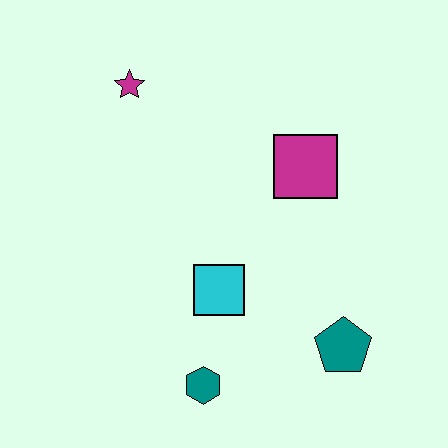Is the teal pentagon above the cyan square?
No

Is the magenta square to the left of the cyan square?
No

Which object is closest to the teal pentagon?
The cyan square is closest to the teal pentagon.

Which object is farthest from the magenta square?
The teal hexagon is farthest from the magenta square.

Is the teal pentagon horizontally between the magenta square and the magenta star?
No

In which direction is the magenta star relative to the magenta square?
The magenta star is to the left of the magenta square.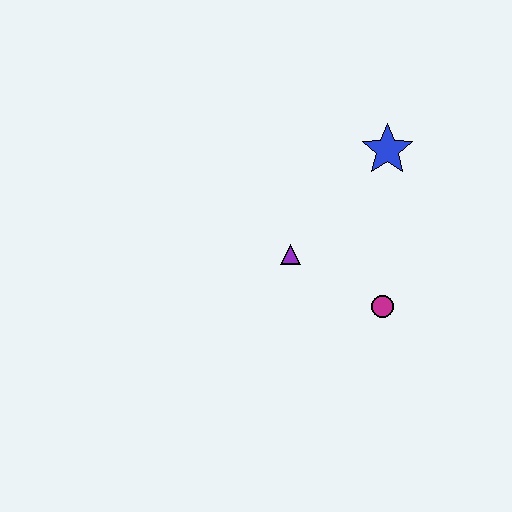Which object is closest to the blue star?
The purple triangle is closest to the blue star.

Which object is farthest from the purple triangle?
The blue star is farthest from the purple triangle.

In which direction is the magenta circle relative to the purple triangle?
The magenta circle is to the right of the purple triangle.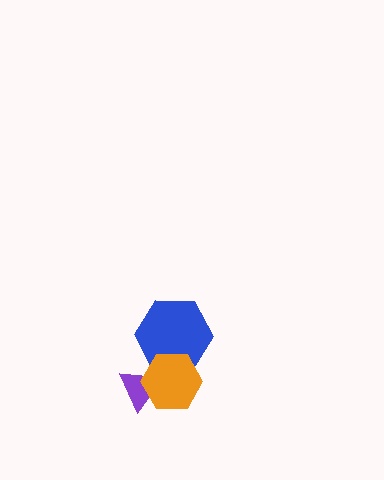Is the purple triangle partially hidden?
Yes, it is partially covered by another shape.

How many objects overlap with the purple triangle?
1 object overlaps with the purple triangle.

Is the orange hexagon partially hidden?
No, no other shape covers it.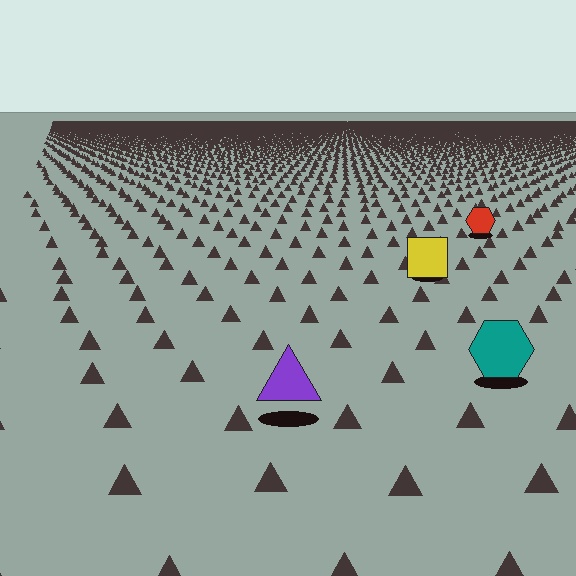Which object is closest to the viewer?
The purple triangle is closest. The texture marks near it are larger and more spread out.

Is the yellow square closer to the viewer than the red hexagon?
Yes. The yellow square is closer — you can tell from the texture gradient: the ground texture is coarser near it.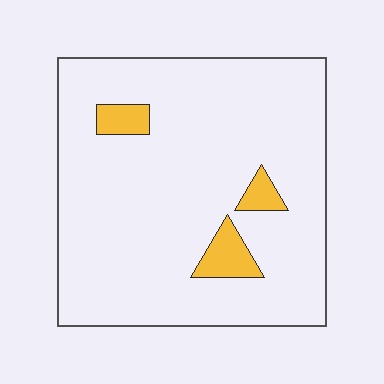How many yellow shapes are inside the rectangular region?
3.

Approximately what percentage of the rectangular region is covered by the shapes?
Approximately 5%.